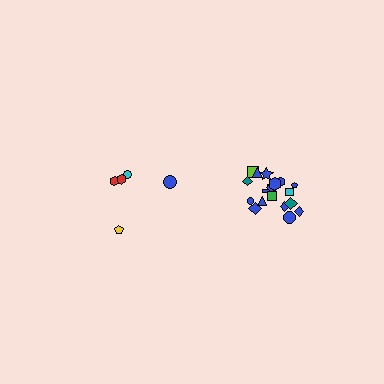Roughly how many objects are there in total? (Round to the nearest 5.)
Roughly 25 objects in total.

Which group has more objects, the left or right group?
The right group.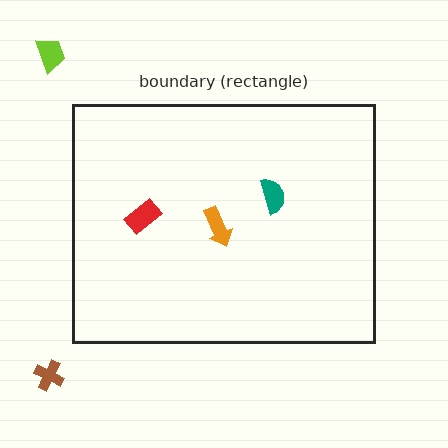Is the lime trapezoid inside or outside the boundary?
Outside.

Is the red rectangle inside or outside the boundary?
Inside.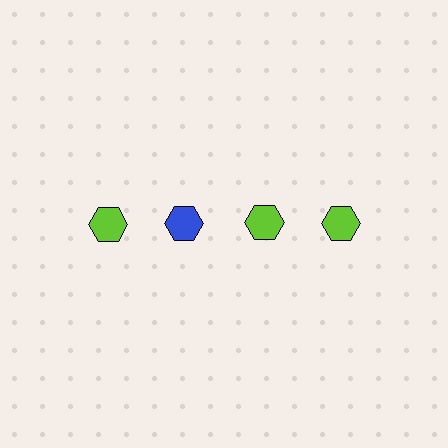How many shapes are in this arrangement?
There are 4 shapes arranged in a grid pattern.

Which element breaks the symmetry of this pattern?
The blue hexagon in the top row, second from left column breaks the symmetry. All other shapes are lime hexagons.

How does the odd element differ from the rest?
It has a different color: blue instead of lime.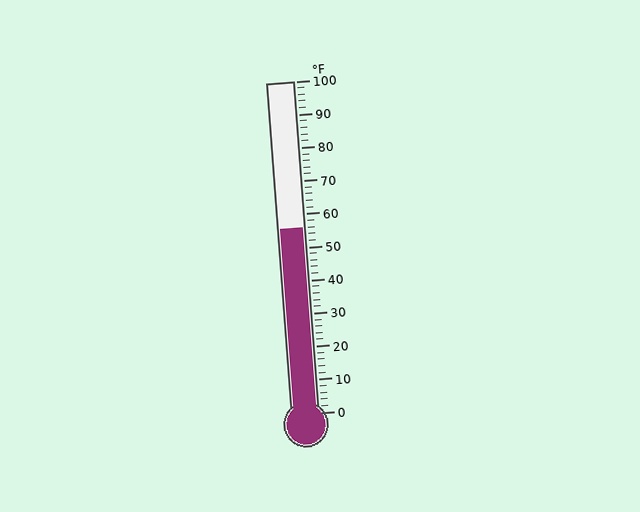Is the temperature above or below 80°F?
The temperature is below 80°F.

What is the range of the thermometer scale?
The thermometer scale ranges from 0°F to 100°F.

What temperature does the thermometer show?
The thermometer shows approximately 56°F.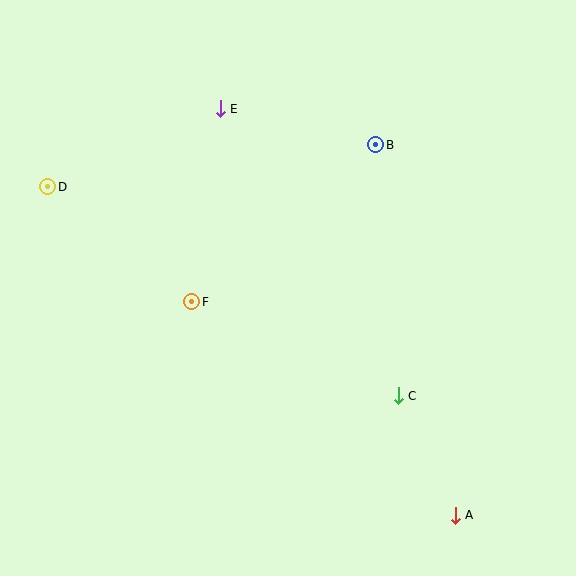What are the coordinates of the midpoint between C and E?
The midpoint between C and E is at (309, 252).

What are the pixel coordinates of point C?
Point C is at (398, 396).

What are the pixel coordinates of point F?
Point F is at (192, 302).